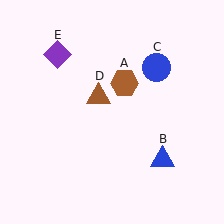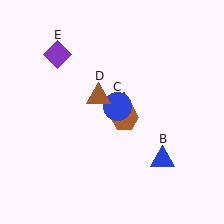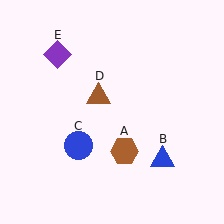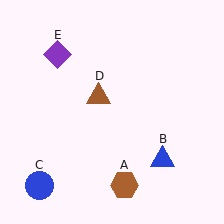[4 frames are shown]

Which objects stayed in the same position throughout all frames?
Blue triangle (object B) and brown triangle (object D) and purple diamond (object E) remained stationary.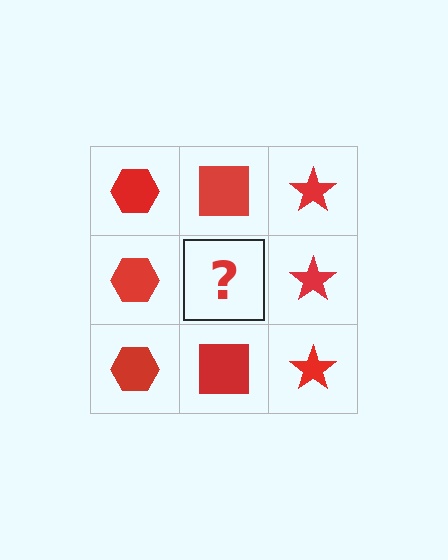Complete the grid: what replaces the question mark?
The question mark should be replaced with a red square.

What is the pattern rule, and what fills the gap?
The rule is that each column has a consistent shape. The gap should be filled with a red square.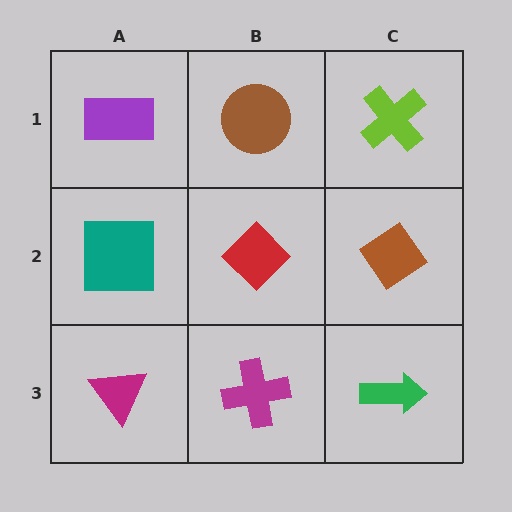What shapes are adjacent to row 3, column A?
A teal square (row 2, column A), a magenta cross (row 3, column B).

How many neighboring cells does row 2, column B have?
4.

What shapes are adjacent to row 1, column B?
A red diamond (row 2, column B), a purple rectangle (row 1, column A), a lime cross (row 1, column C).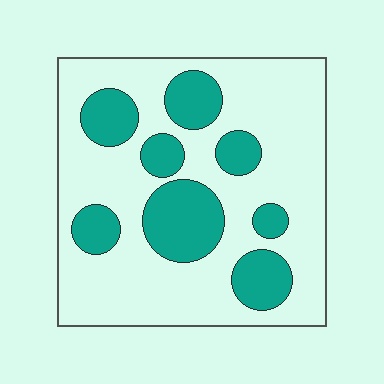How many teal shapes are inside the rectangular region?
8.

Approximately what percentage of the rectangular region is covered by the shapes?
Approximately 30%.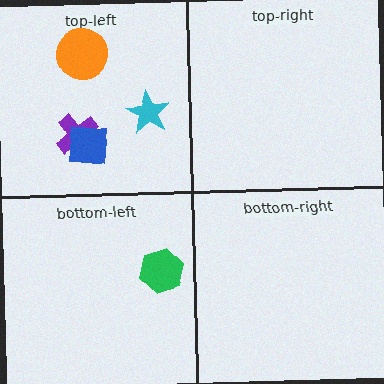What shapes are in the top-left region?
The purple cross, the orange circle, the blue square, the cyan star.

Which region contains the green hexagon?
The bottom-left region.